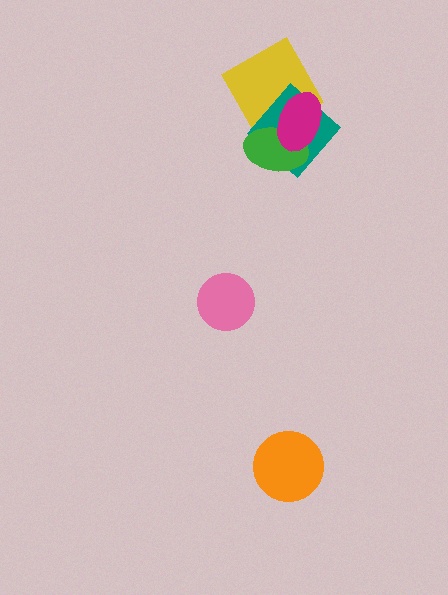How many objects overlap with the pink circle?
0 objects overlap with the pink circle.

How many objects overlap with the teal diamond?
3 objects overlap with the teal diamond.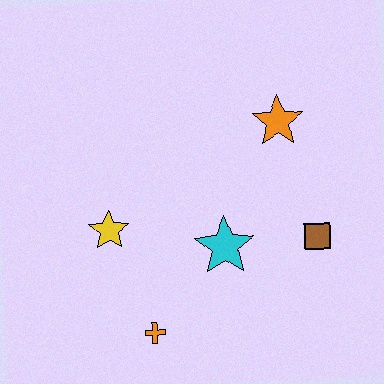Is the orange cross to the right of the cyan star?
No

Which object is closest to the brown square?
The cyan star is closest to the brown square.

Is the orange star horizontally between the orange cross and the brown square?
Yes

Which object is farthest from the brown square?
The yellow star is farthest from the brown square.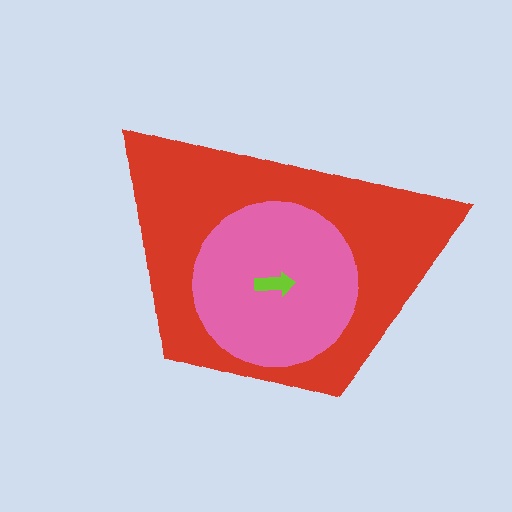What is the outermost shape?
The red trapezoid.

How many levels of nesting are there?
3.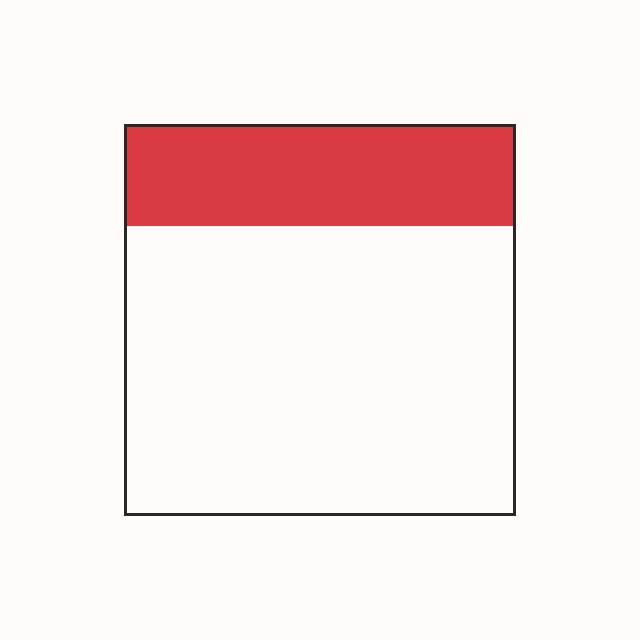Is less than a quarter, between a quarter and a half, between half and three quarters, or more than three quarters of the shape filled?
Between a quarter and a half.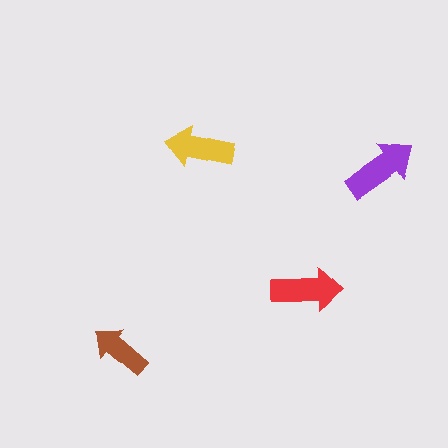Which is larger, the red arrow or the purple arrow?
The purple one.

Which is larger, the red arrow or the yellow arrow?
The red one.